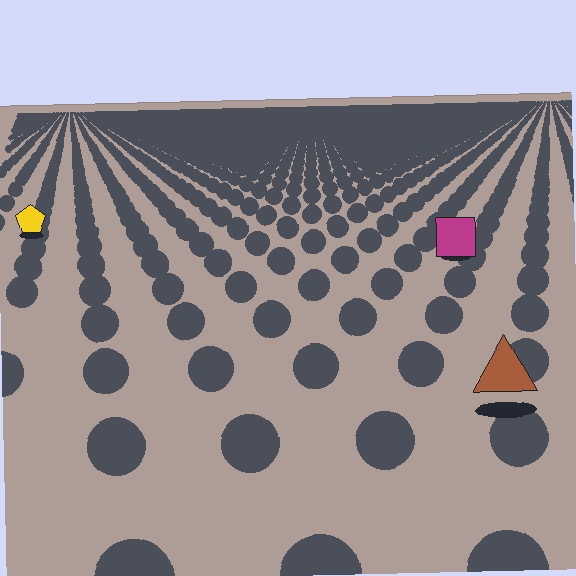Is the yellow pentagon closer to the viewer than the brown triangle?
No. The brown triangle is closer — you can tell from the texture gradient: the ground texture is coarser near it.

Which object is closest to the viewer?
The brown triangle is closest. The texture marks near it are larger and more spread out.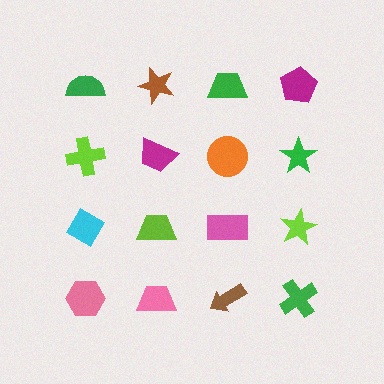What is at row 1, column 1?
A green semicircle.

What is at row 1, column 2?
A brown star.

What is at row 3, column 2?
A lime trapezoid.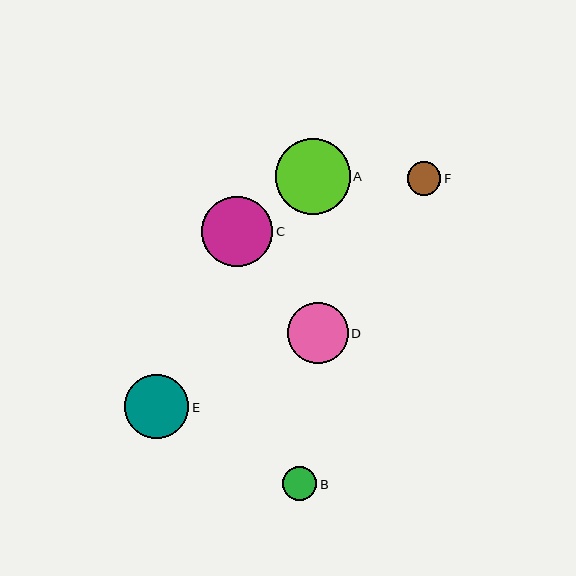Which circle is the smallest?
Circle F is the smallest with a size of approximately 33 pixels.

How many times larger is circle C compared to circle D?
Circle C is approximately 1.2 times the size of circle D.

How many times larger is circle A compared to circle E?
Circle A is approximately 1.2 times the size of circle E.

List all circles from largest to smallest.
From largest to smallest: A, C, E, D, B, F.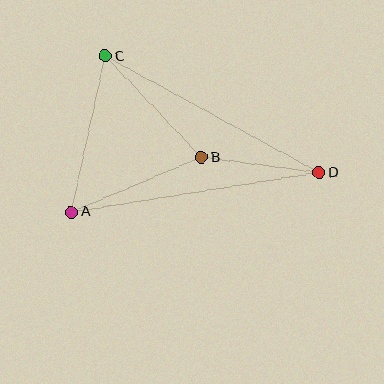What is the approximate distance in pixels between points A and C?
The distance between A and C is approximately 159 pixels.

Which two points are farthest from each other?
Points A and D are farthest from each other.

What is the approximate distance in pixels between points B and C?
The distance between B and C is approximately 140 pixels.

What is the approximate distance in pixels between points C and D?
The distance between C and D is approximately 243 pixels.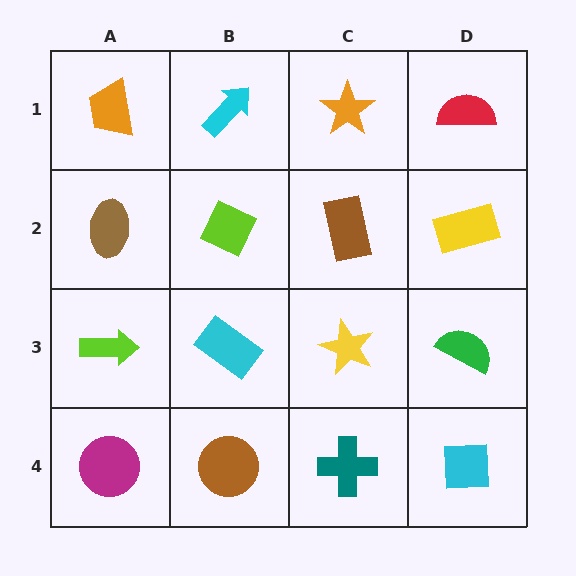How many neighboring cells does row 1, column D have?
2.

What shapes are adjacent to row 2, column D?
A red semicircle (row 1, column D), a green semicircle (row 3, column D), a brown rectangle (row 2, column C).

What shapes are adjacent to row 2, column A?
An orange trapezoid (row 1, column A), a lime arrow (row 3, column A), a lime diamond (row 2, column B).